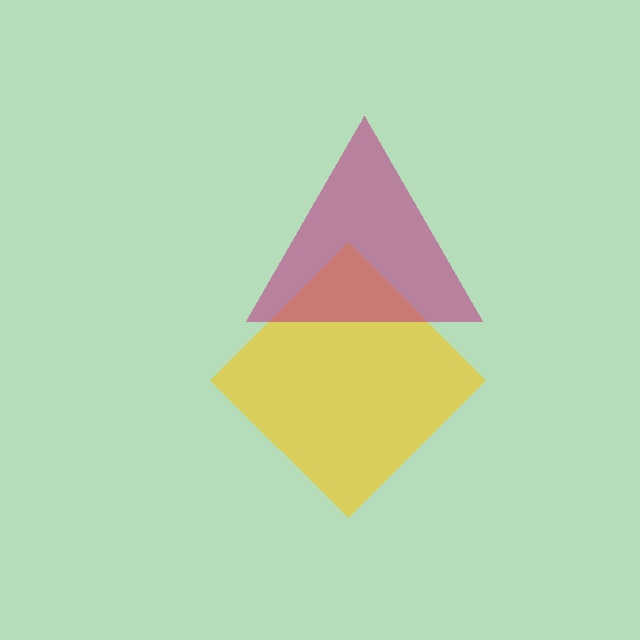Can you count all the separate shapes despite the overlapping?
Yes, there are 2 separate shapes.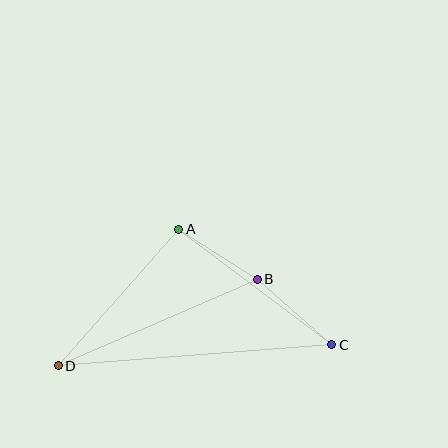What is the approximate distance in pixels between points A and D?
The distance between A and D is approximately 182 pixels.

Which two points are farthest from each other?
Points C and D are farthest from each other.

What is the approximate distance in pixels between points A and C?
The distance between A and C is approximately 192 pixels.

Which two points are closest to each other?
Points A and B are closest to each other.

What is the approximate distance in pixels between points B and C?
The distance between B and C is approximately 99 pixels.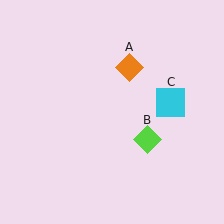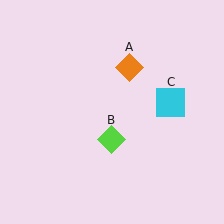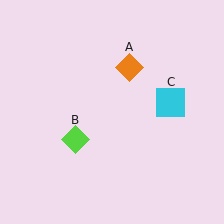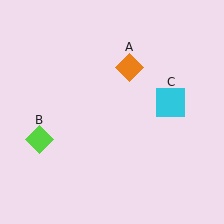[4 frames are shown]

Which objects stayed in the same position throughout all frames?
Orange diamond (object A) and cyan square (object C) remained stationary.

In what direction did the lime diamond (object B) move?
The lime diamond (object B) moved left.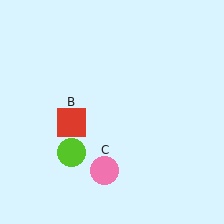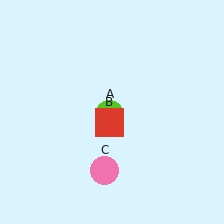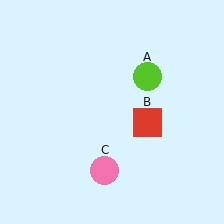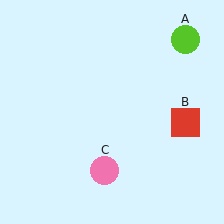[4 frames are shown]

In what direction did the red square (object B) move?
The red square (object B) moved right.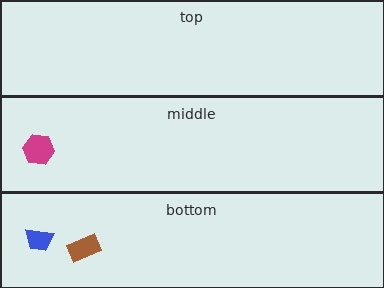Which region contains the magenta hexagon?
The middle region.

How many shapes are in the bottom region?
2.